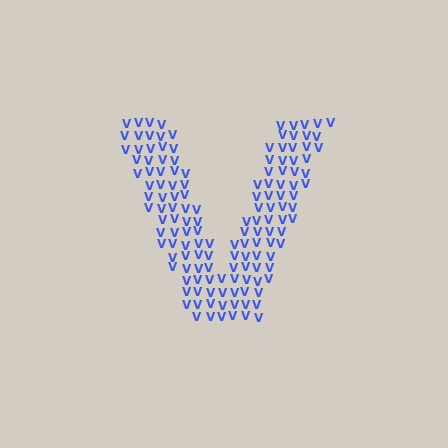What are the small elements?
The small elements are letter V's.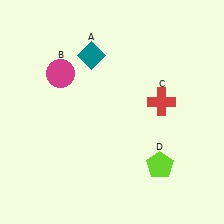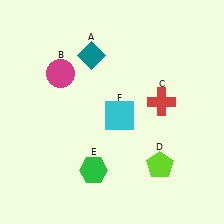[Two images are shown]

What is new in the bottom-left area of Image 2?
A green hexagon (E) was added in the bottom-left area of Image 2.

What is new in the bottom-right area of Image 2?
A cyan square (F) was added in the bottom-right area of Image 2.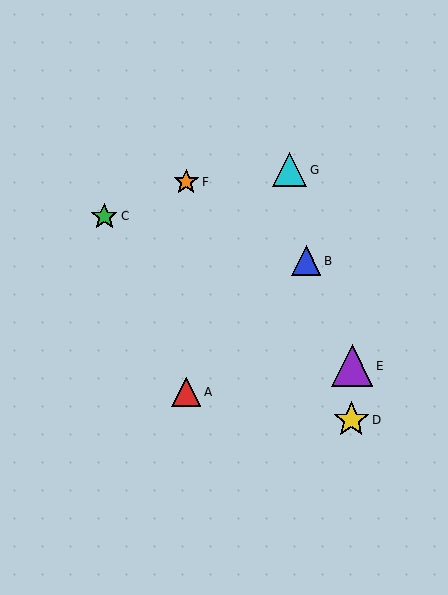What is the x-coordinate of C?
Object C is at x≈104.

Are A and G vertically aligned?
No, A is at x≈186 and G is at x≈289.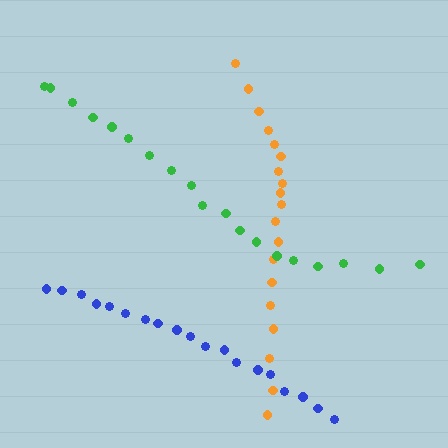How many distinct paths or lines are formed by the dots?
There are 3 distinct paths.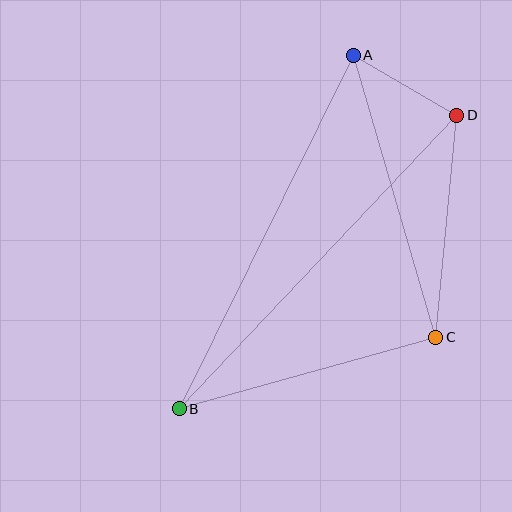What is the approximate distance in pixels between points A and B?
The distance between A and B is approximately 394 pixels.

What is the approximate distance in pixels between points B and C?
The distance between B and C is approximately 266 pixels.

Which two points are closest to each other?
Points A and D are closest to each other.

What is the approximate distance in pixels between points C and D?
The distance between C and D is approximately 223 pixels.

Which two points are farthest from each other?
Points B and D are farthest from each other.